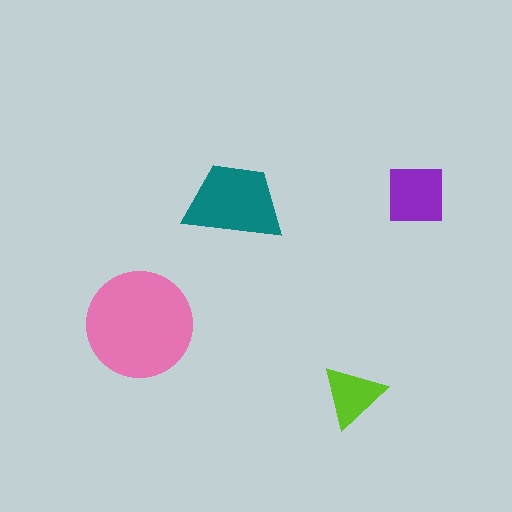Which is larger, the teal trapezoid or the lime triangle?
The teal trapezoid.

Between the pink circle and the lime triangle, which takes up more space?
The pink circle.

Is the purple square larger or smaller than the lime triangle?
Larger.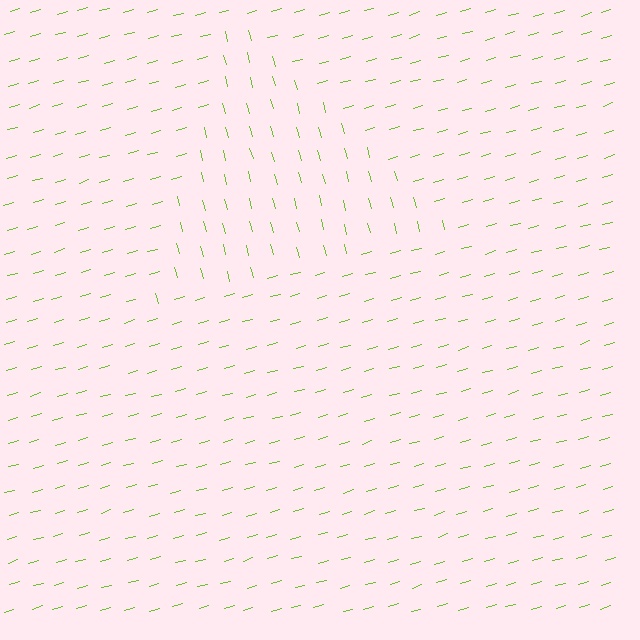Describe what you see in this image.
The image is filled with small lime line segments. A triangle region in the image has lines oriented differently from the surrounding lines, creating a visible texture boundary.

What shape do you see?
I see a triangle.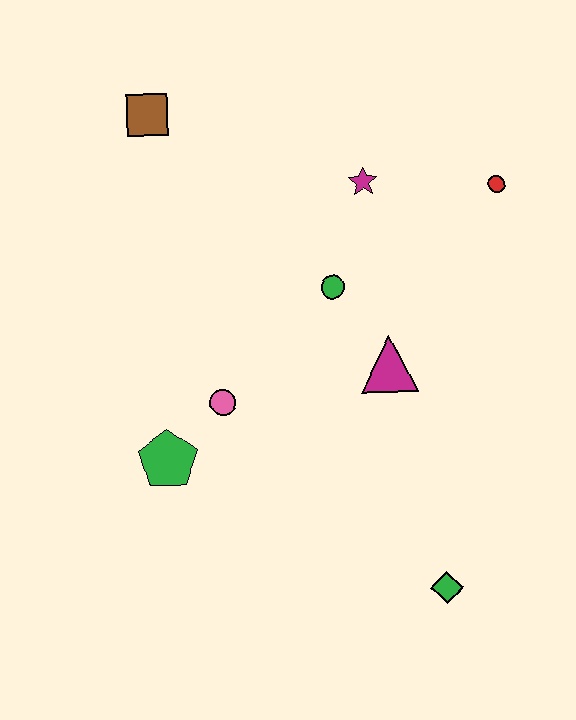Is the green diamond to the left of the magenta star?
No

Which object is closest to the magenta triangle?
The green circle is closest to the magenta triangle.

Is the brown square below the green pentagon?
No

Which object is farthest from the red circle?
The green pentagon is farthest from the red circle.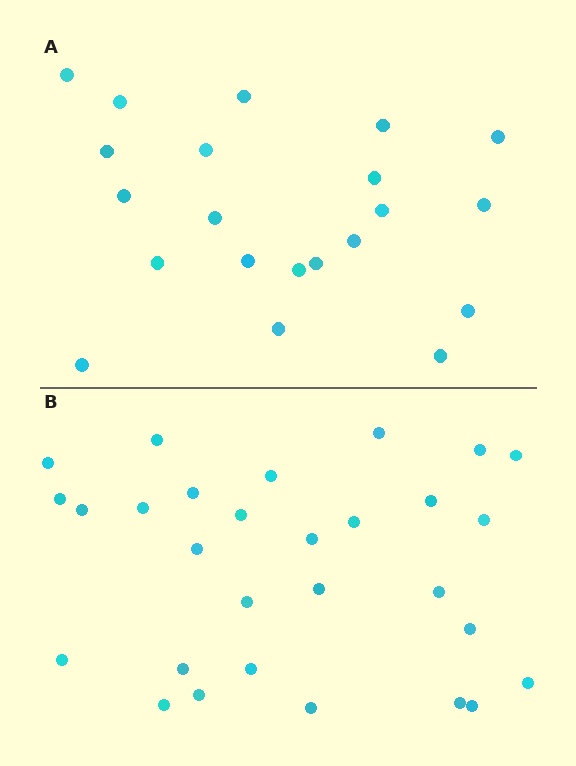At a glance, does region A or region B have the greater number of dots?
Region B (the bottom region) has more dots.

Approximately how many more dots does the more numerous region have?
Region B has roughly 8 or so more dots than region A.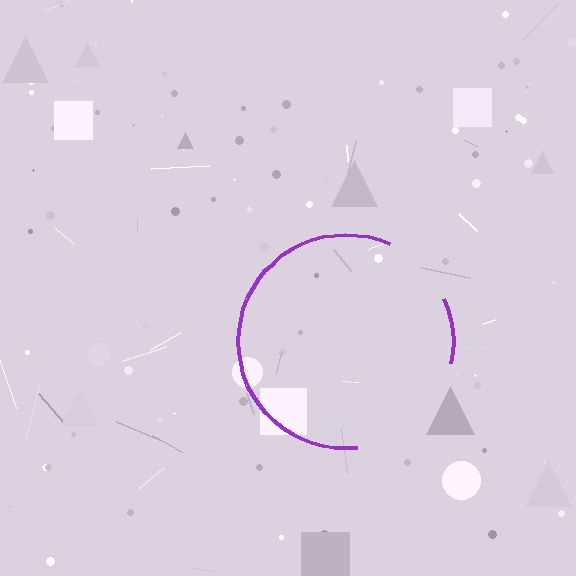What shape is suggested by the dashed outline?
The dashed outline suggests a circle.